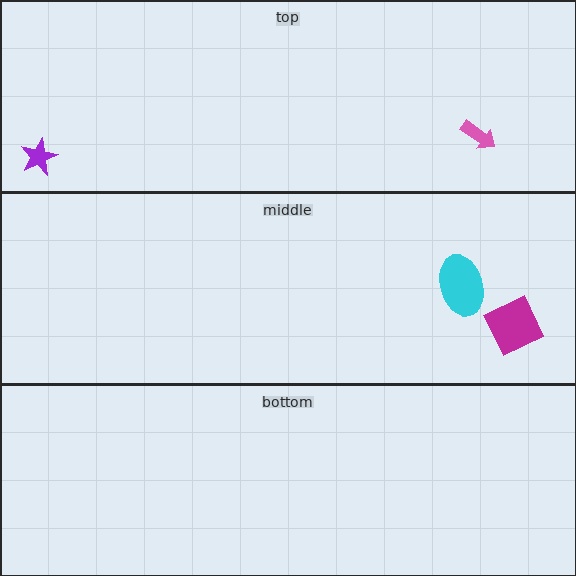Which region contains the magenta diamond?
The middle region.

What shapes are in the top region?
The purple star, the pink arrow.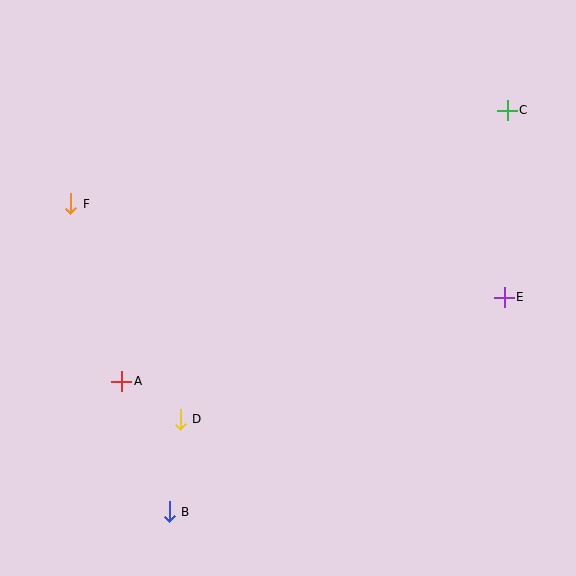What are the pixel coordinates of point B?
Point B is at (169, 512).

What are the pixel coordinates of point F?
Point F is at (71, 204).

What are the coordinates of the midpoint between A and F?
The midpoint between A and F is at (96, 293).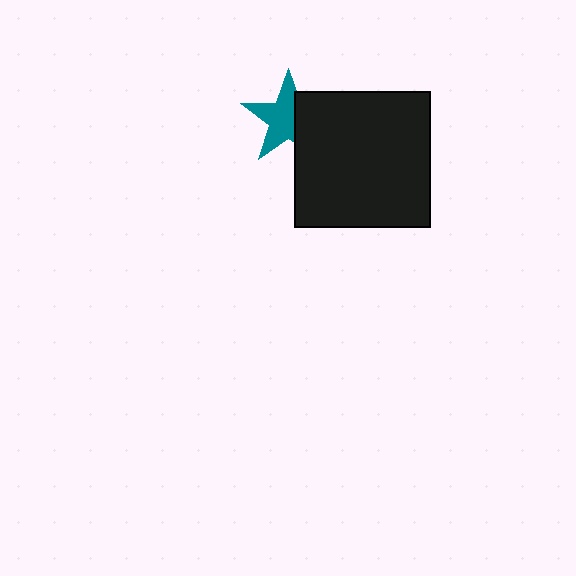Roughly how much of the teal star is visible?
About half of it is visible (roughly 62%).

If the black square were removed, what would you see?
You would see the complete teal star.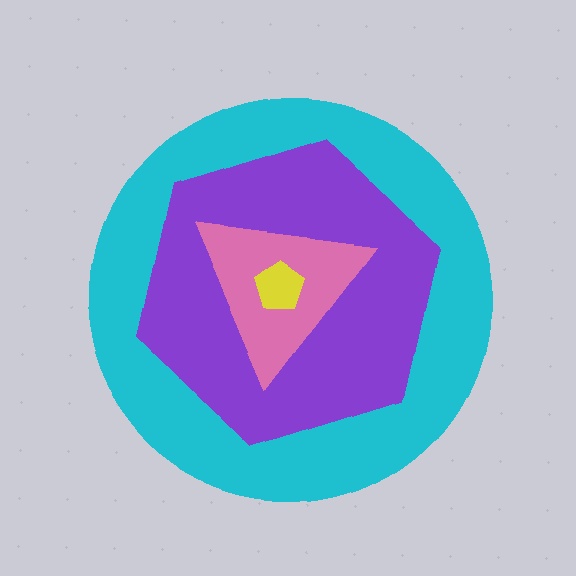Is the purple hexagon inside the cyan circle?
Yes.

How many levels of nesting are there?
4.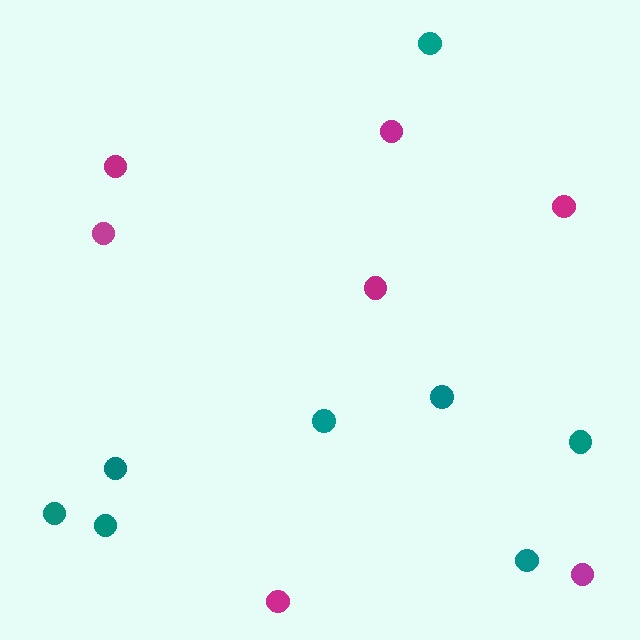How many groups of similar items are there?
There are 2 groups: one group of teal circles (8) and one group of magenta circles (7).